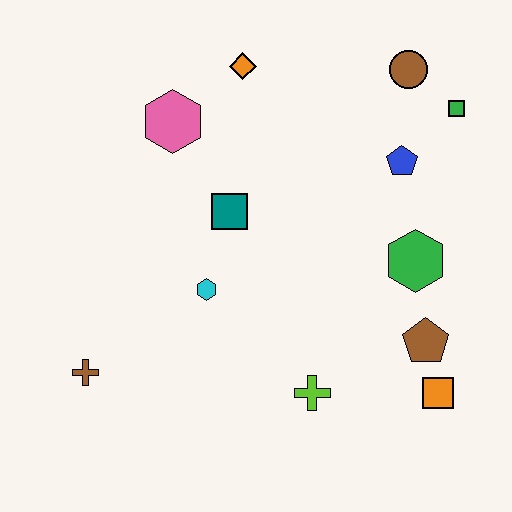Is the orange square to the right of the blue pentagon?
Yes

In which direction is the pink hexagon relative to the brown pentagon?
The pink hexagon is to the left of the brown pentagon.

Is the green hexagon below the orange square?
No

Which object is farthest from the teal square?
The orange square is farthest from the teal square.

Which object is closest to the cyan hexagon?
The teal square is closest to the cyan hexagon.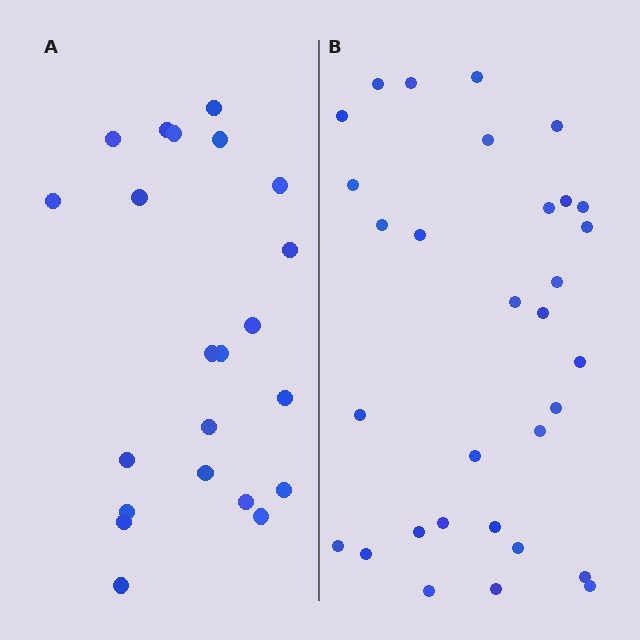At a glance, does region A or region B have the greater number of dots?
Region B (the right region) has more dots.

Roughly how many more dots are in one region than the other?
Region B has roughly 8 or so more dots than region A.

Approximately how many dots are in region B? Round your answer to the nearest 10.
About 30 dots. (The exact count is 31, which rounds to 30.)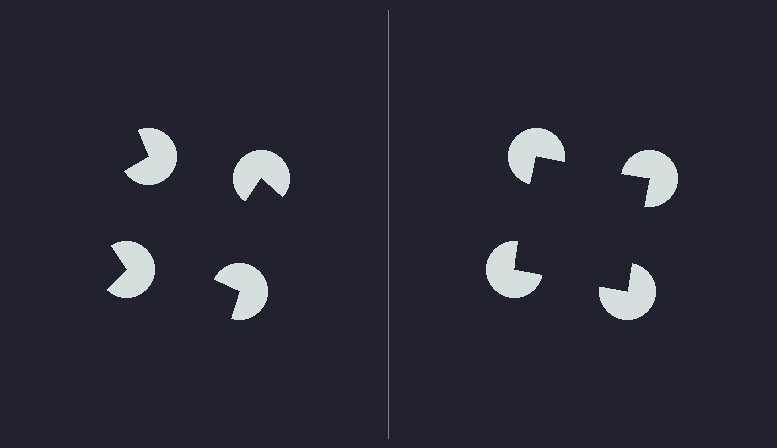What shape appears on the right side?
An illusory square.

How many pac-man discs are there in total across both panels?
8 — 4 on each side.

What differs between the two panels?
The pac-man discs are positioned identically on both sides; only the wedge orientations differ. On the right they align to a square; on the left they are misaligned.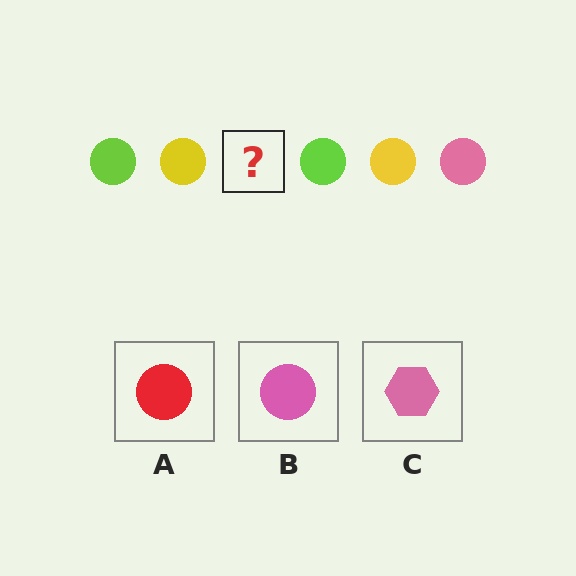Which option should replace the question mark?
Option B.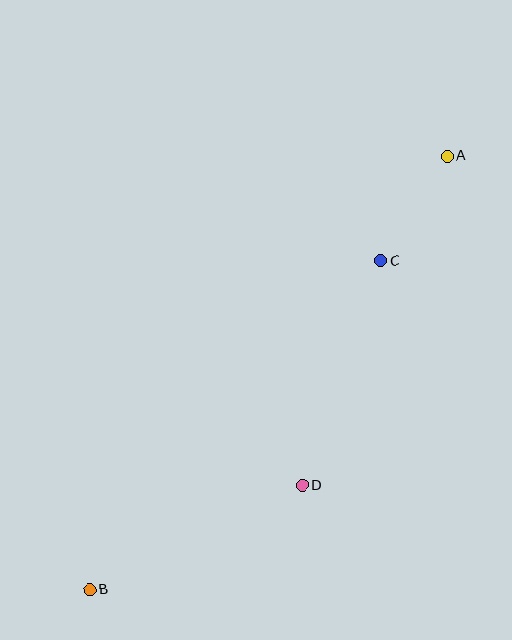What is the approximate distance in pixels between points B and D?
The distance between B and D is approximately 237 pixels.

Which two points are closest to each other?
Points A and C are closest to each other.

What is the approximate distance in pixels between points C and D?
The distance between C and D is approximately 238 pixels.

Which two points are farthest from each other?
Points A and B are farthest from each other.